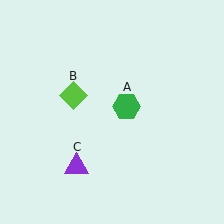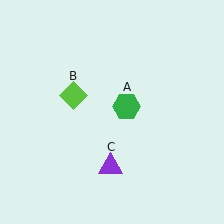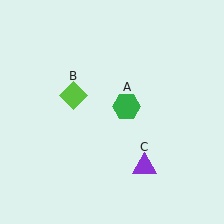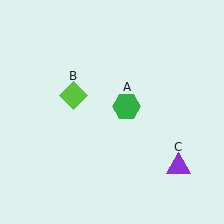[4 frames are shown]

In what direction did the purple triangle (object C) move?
The purple triangle (object C) moved right.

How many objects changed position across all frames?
1 object changed position: purple triangle (object C).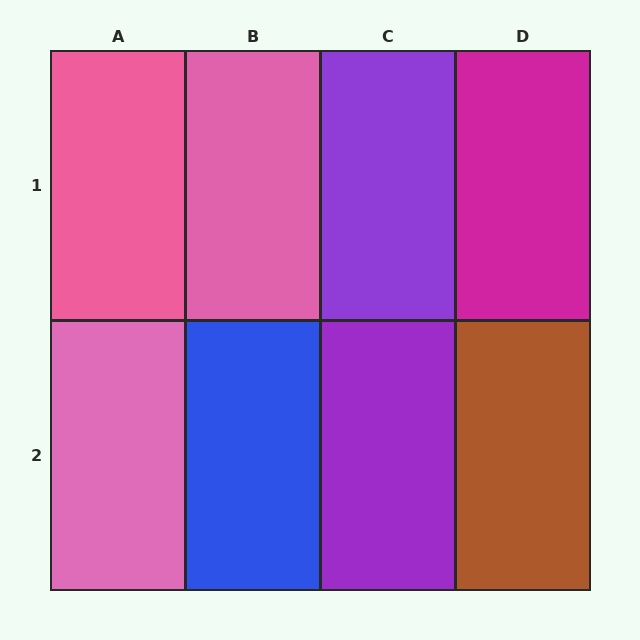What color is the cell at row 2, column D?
Brown.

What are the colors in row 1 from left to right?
Pink, pink, purple, magenta.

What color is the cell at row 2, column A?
Pink.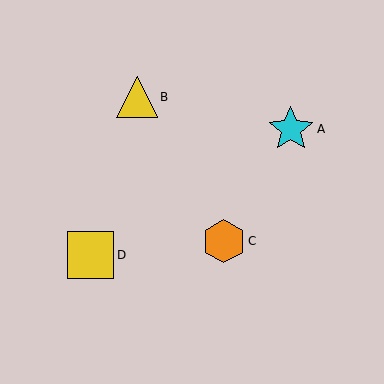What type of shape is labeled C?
Shape C is an orange hexagon.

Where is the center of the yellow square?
The center of the yellow square is at (91, 255).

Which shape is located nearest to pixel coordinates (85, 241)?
The yellow square (labeled D) at (91, 255) is nearest to that location.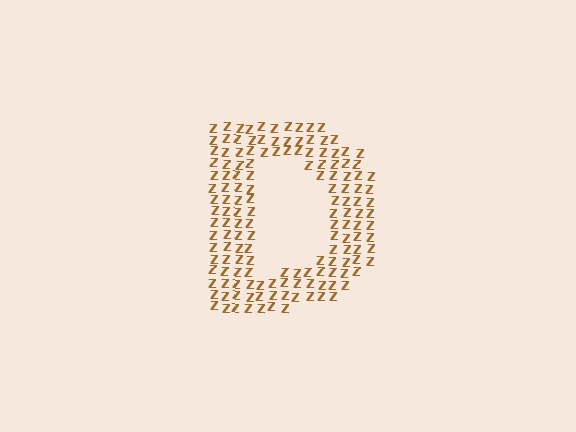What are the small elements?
The small elements are letter Z's.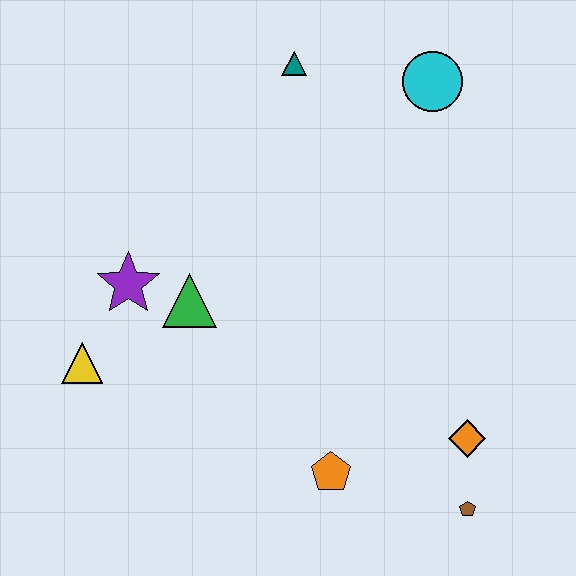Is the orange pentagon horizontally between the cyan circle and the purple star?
Yes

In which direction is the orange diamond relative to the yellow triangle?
The orange diamond is to the right of the yellow triangle.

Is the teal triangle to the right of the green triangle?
Yes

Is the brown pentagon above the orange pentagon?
No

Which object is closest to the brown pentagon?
The orange diamond is closest to the brown pentagon.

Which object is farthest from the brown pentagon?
The teal triangle is farthest from the brown pentagon.